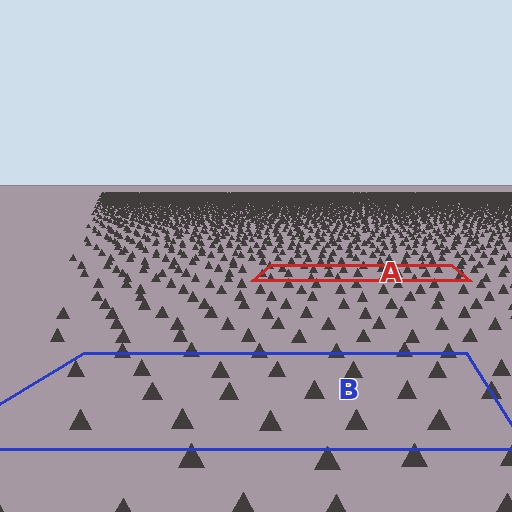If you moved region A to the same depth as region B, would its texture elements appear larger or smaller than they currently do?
They would appear larger. At a closer depth, the same texture elements are projected at a bigger on-screen size.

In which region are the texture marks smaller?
The texture marks are smaller in region A, because it is farther away.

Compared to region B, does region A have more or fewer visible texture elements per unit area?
Region A has more texture elements per unit area — they are packed more densely because it is farther away.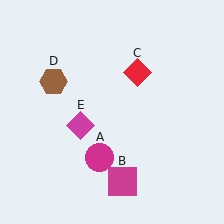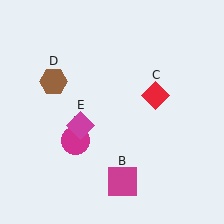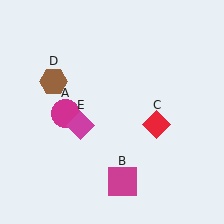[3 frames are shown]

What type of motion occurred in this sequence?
The magenta circle (object A), red diamond (object C) rotated clockwise around the center of the scene.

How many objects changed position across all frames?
2 objects changed position: magenta circle (object A), red diamond (object C).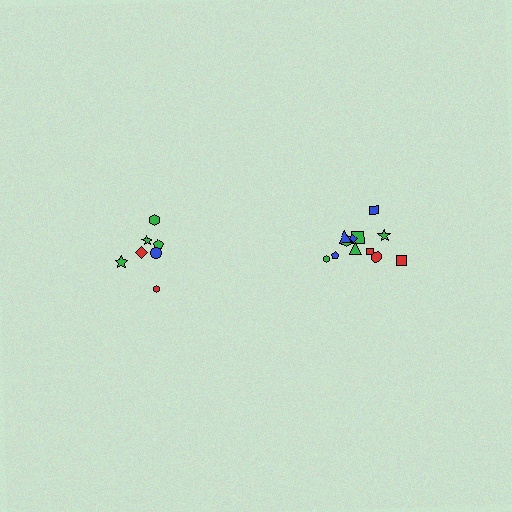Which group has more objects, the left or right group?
The right group.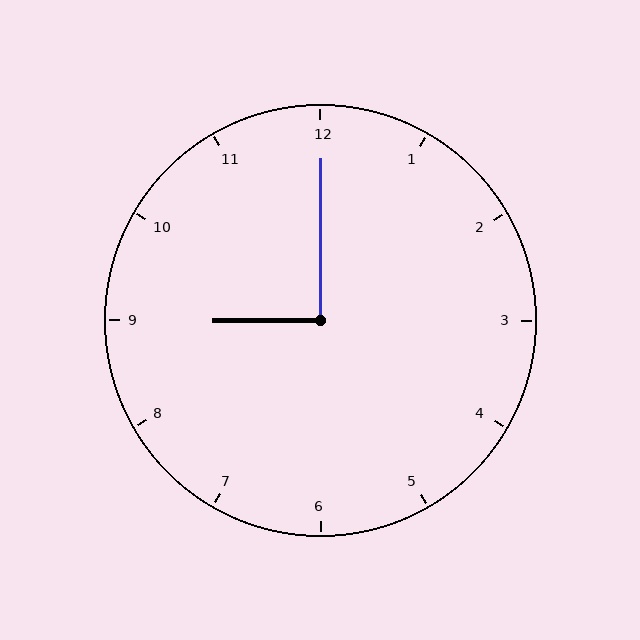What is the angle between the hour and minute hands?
Approximately 90 degrees.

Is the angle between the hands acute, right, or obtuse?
It is right.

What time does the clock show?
9:00.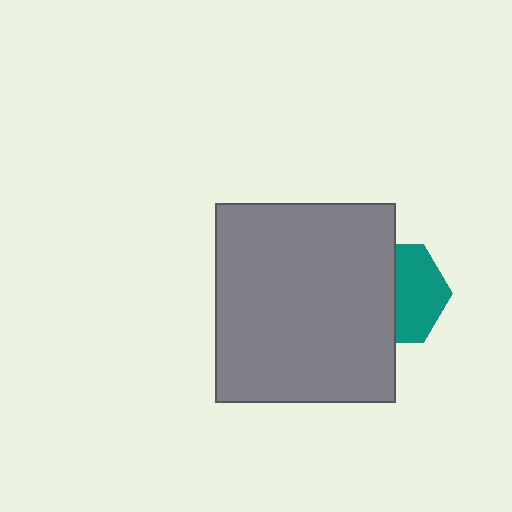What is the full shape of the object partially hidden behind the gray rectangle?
The partially hidden object is a teal hexagon.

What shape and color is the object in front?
The object in front is a gray rectangle.